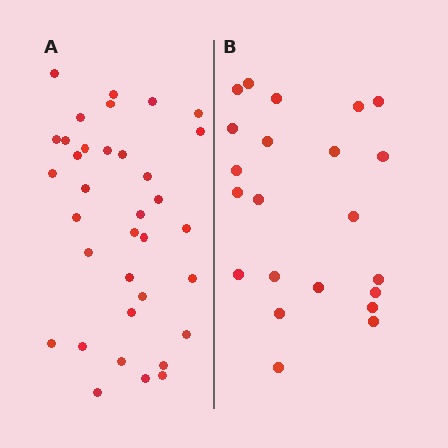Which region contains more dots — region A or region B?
Region A (the left region) has more dots.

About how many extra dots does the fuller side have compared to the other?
Region A has approximately 15 more dots than region B.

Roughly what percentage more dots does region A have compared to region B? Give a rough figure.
About 60% more.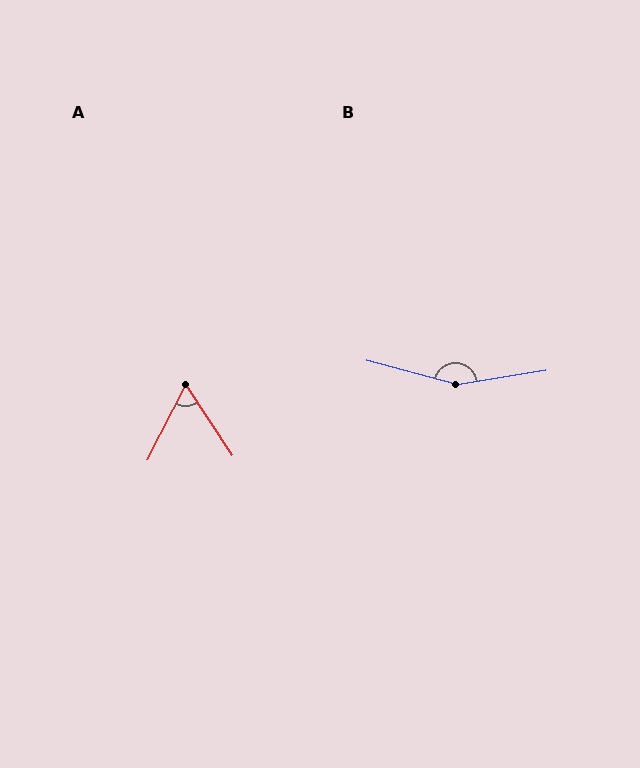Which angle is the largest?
B, at approximately 156 degrees.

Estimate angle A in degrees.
Approximately 60 degrees.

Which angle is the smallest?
A, at approximately 60 degrees.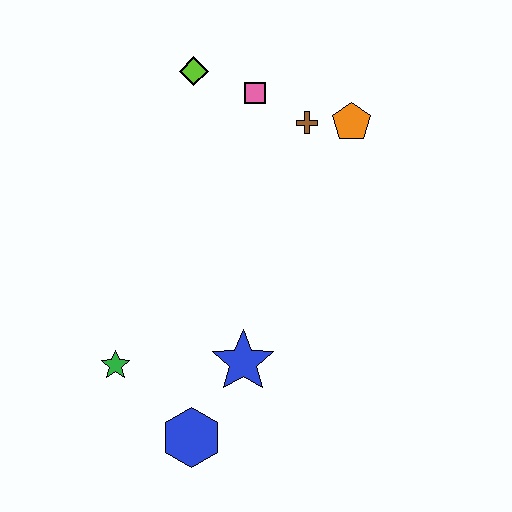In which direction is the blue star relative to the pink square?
The blue star is below the pink square.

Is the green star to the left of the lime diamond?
Yes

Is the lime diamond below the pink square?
No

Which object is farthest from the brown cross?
The blue hexagon is farthest from the brown cross.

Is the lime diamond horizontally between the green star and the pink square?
Yes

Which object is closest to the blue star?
The blue hexagon is closest to the blue star.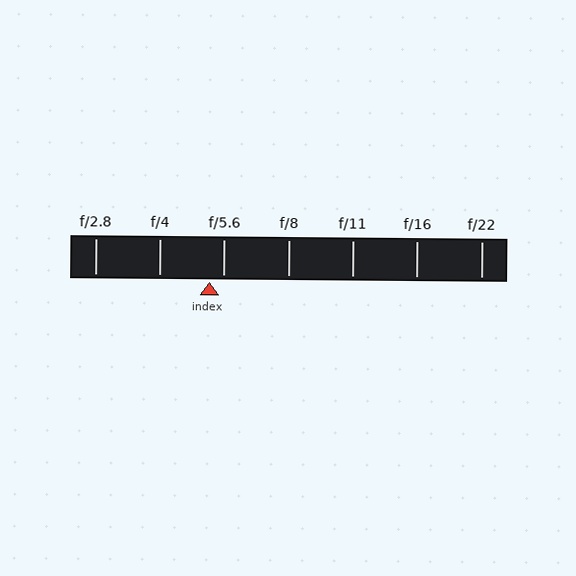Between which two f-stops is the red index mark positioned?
The index mark is between f/4 and f/5.6.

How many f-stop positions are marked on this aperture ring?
There are 7 f-stop positions marked.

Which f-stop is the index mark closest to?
The index mark is closest to f/5.6.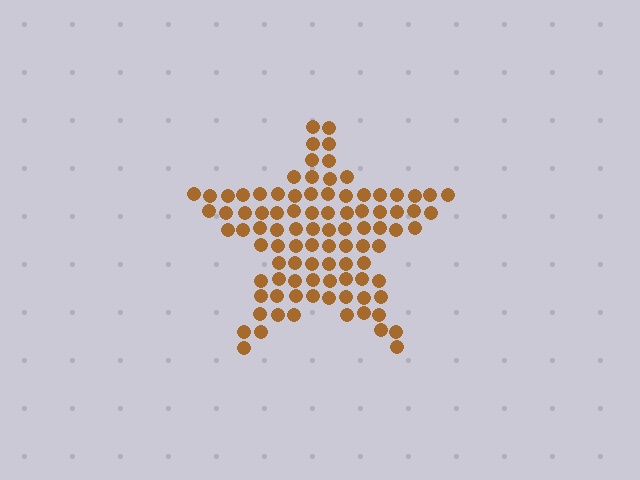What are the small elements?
The small elements are circles.